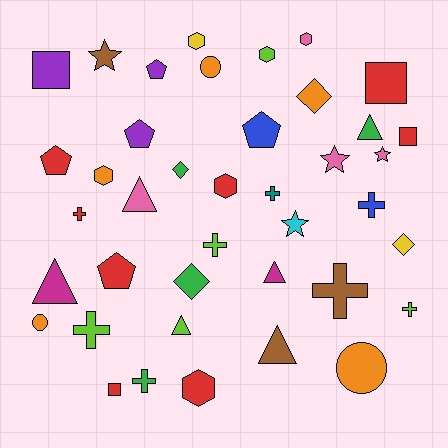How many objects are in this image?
There are 40 objects.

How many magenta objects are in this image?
There are 2 magenta objects.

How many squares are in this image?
There are 4 squares.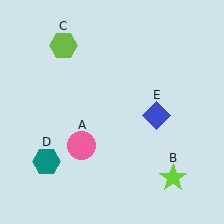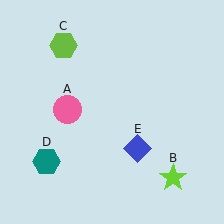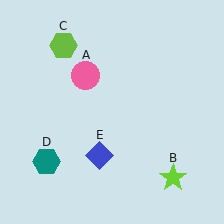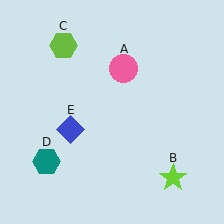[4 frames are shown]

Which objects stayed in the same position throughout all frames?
Lime star (object B) and lime hexagon (object C) and teal hexagon (object D) remained stationary.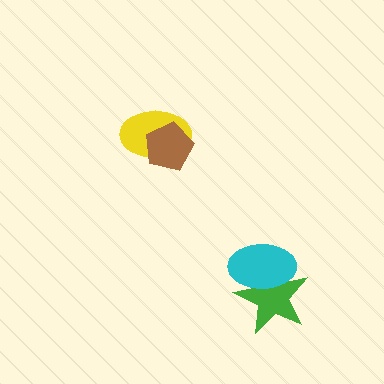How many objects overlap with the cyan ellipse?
1 object overlaps with the cyan ellipse.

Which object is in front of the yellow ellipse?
The brown pentagon is in front of the yellow ellipse.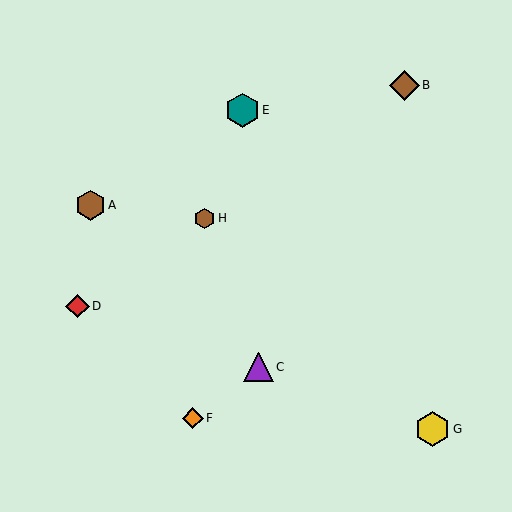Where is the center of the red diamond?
The center of the red diamond is at (77, 306).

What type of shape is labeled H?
Shape H is a brown hexagon.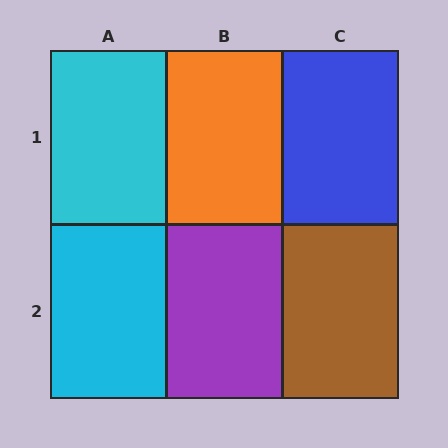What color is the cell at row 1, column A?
Cyan.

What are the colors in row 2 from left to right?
Cyan, purple, brown.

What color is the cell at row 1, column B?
Orange.